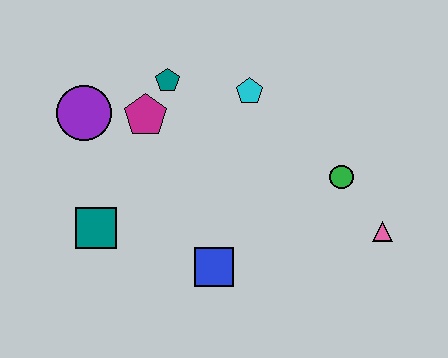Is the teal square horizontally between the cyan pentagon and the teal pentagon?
No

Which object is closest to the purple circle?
The magenta pentagon is closest to the purple circle.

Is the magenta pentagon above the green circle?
Yes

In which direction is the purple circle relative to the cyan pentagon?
The purple circle is to the left of the cyan pentagon.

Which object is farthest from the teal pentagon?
The pink triangle is farthest from the teal pentagon.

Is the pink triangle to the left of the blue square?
No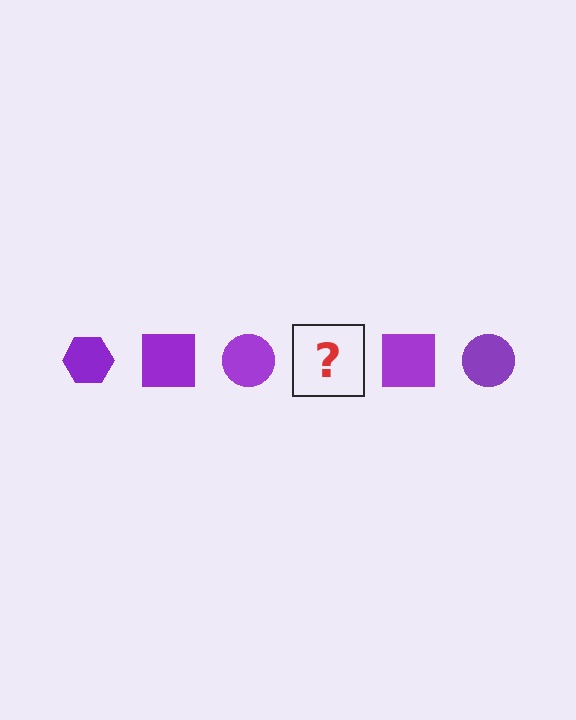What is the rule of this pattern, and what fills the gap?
The rule is that the pattern cycles through hexagon, square, circle shapes in purple. The gap should be filled with a purple hexagon.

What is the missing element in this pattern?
The missing element is a purple hexagon.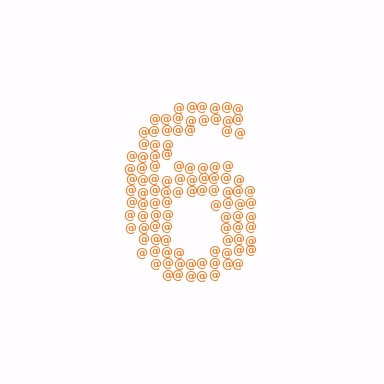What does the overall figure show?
The overall figure shows the digit 6.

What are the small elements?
The small elements are at signs.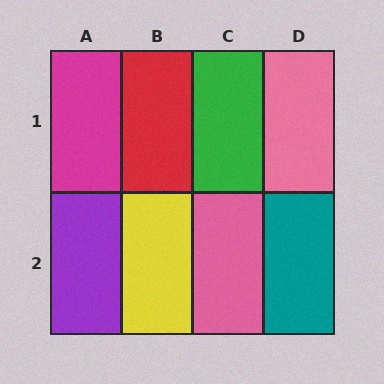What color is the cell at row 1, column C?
Green.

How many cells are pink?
2 cells are pink.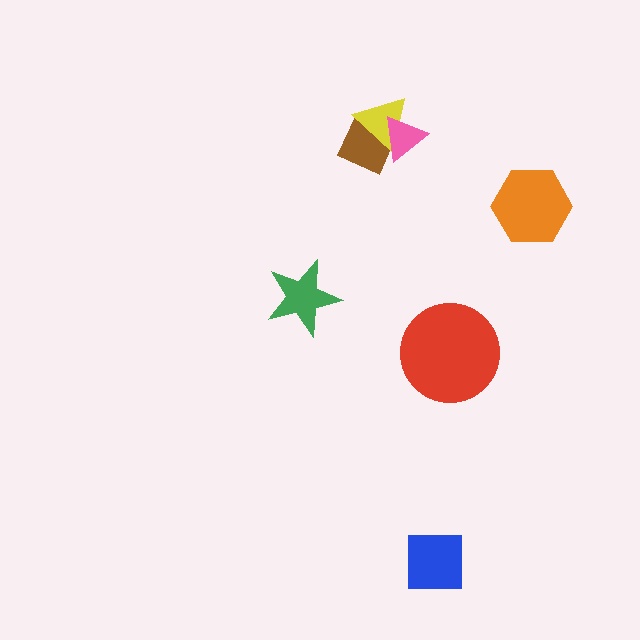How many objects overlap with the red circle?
0 objects overlap with the red circle.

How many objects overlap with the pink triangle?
2 objects overlap with the pink triangle.